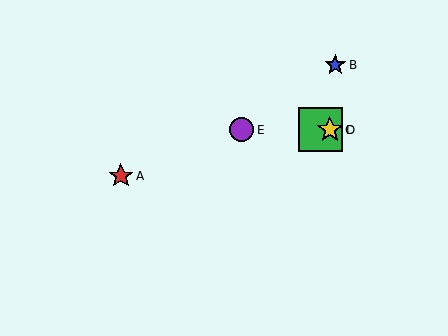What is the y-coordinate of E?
Object E is at y≈130.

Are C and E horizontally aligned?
Yes, both are at y≈130.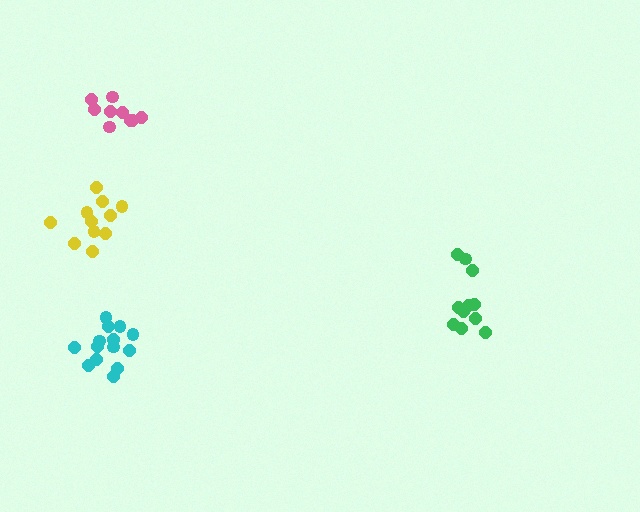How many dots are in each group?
Group 1: 14 dots, Group 2: 11 dots, Group 3: 9 dots, Group 4: 11 dots (45 total).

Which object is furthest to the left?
The yellow cluster is leftmost.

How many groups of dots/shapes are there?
There are 4 groups.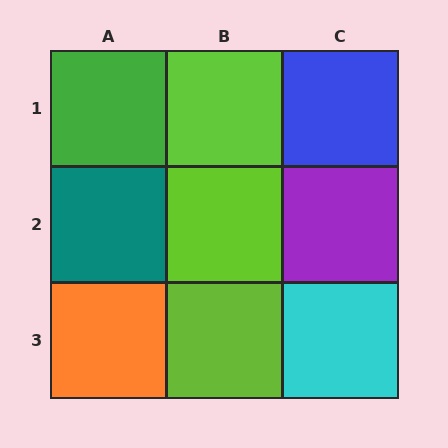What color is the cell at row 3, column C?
Cyan.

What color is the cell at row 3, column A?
Orange.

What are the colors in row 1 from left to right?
Green, lime, blue.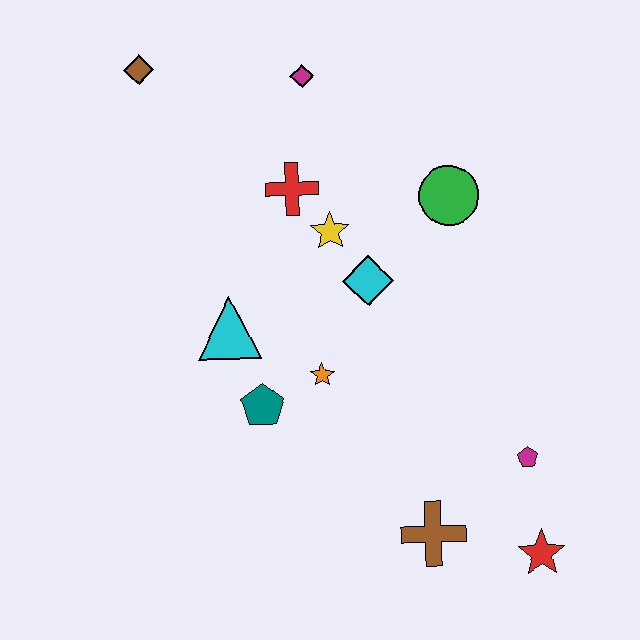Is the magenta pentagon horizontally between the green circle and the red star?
Yes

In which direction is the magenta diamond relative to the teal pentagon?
The magenta diamond is above the teal pentagon.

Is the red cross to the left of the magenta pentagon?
Yes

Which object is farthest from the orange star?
The brown diamond is farthest from the orange star.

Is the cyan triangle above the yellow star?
No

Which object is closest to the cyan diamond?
The yellow star is closest to the cyan diamond.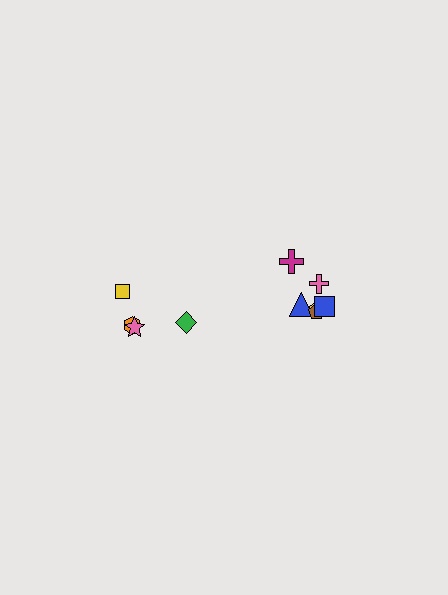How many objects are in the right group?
There are 6 objects.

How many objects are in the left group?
There are 4 objects.